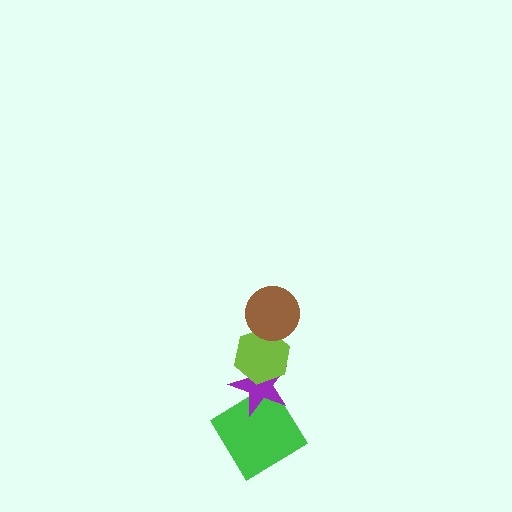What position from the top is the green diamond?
The green diamond is 4th from the top.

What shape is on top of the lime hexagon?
The brown circle is on top of the lime hexagon.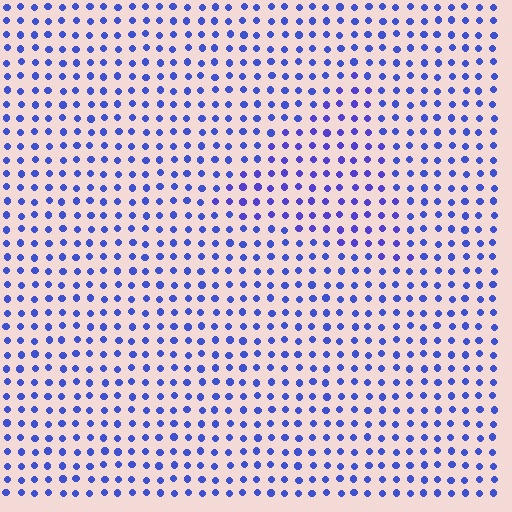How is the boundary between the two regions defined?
The boundary is defined purely by a slight shift in hue (about 17 degrees). Spacing, size, and orientation are identical on both sides.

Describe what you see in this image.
The image is filled with small blue elements in a uniform arrangement. A triangle-shaped region is visible where the elements are tinted to a slightly different hue, forming a subtle color boundary.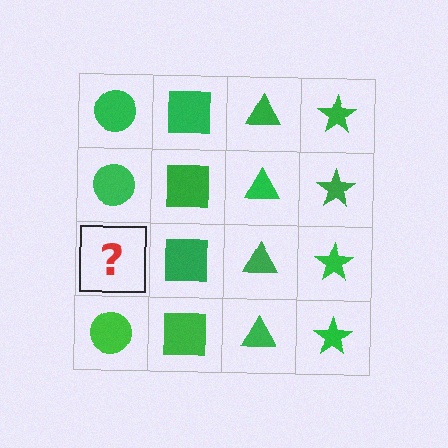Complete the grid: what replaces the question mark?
The question mark should be replaced with a green circle.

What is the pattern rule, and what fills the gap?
The rule is that each column has a consistent shape. The gap should be filled with a green circle.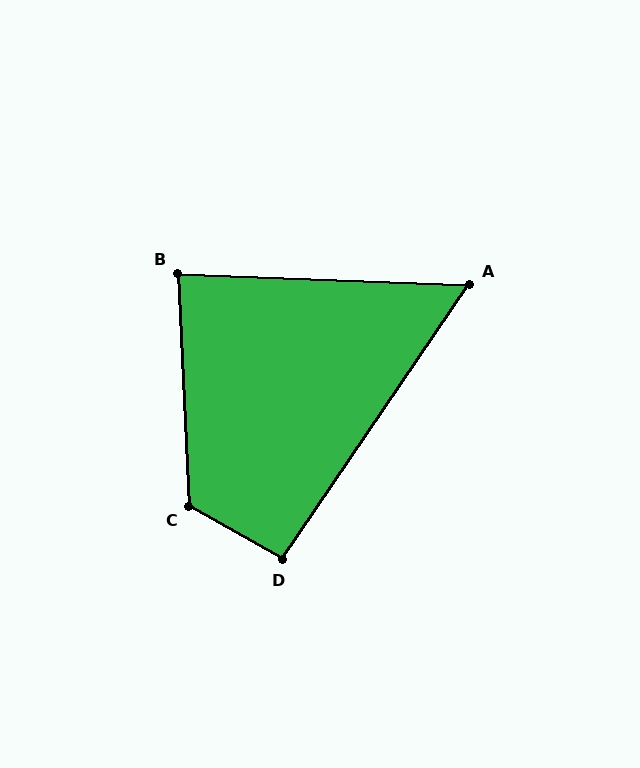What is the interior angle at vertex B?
Approximately 85 degrees (approximately right).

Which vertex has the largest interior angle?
C, at approximately 122 degrees.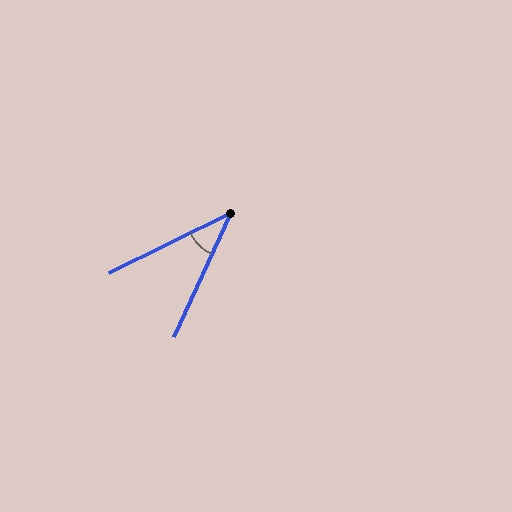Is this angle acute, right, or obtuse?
It is acute.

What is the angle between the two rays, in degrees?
Approximately 39 degrees.